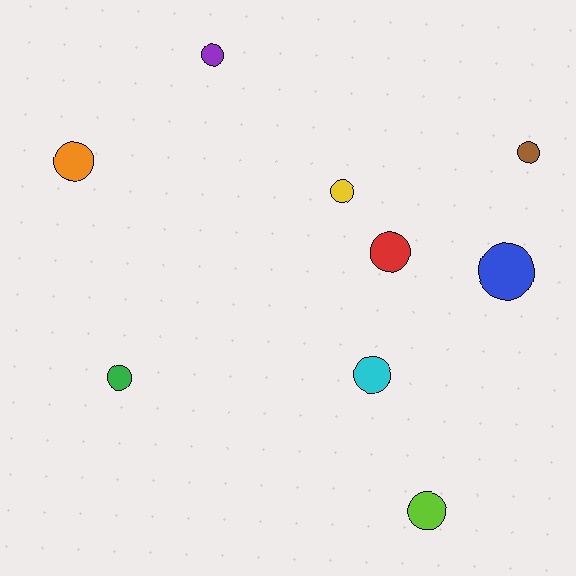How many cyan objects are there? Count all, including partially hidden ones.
There is 1 cyan object.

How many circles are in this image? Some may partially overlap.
There are 9 circles.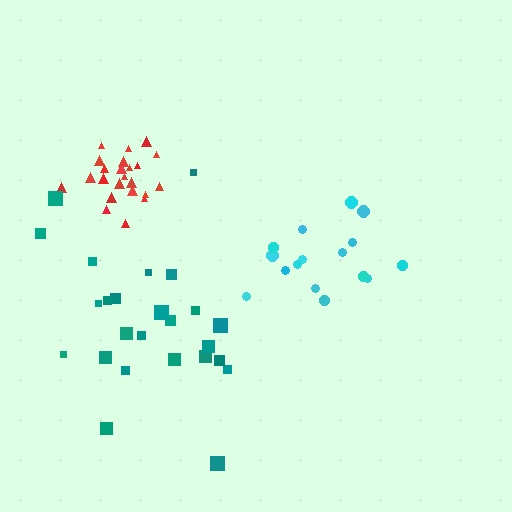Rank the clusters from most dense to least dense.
red, cyan, teal.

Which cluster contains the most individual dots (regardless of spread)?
Teal (25).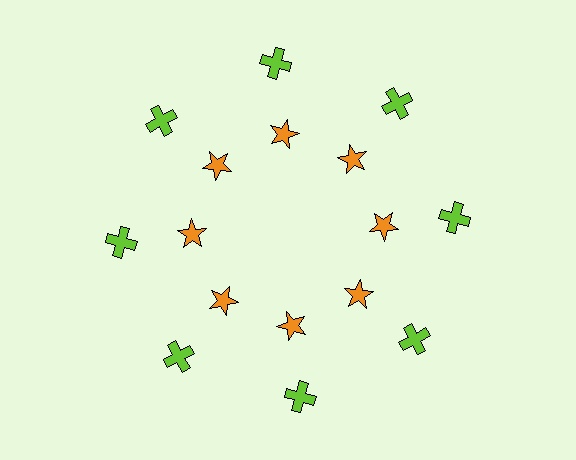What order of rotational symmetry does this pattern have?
This pattern has 8-fold rotational symmetry.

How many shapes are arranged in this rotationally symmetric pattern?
There are 16 shapes, arranged in 8 groups of 2.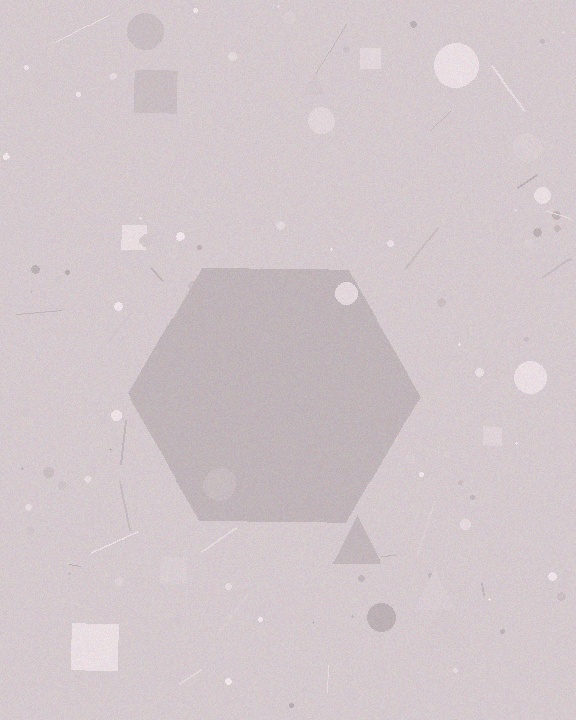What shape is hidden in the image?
A hexagon is hidden in the image.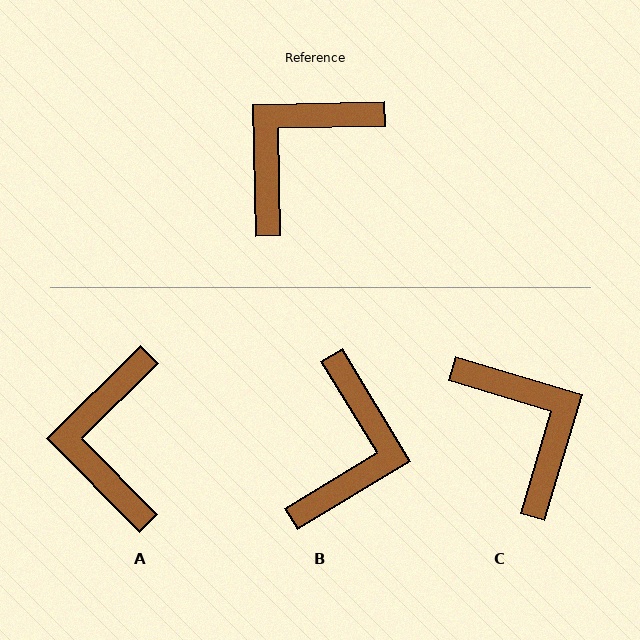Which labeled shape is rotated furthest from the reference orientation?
B, about 150 degrees away.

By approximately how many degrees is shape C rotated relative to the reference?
Approximately 108 degrees clockwise.